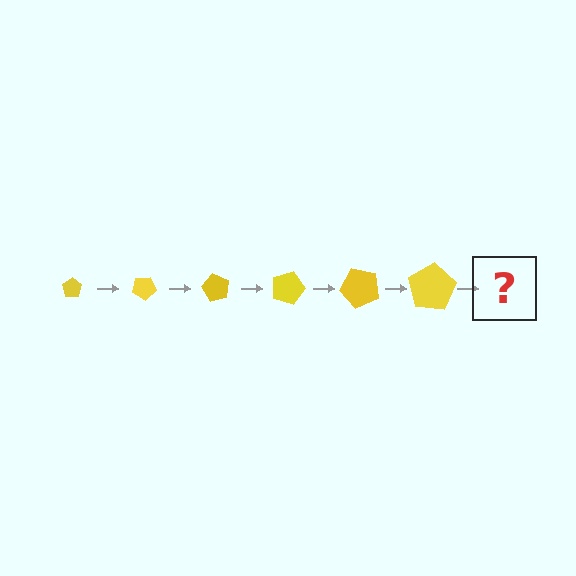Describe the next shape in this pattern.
It should be a pentagon, larger than the previous one and rotated 180 degrees from the start.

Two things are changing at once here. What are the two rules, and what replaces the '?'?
The two rules are that the pentagon grows larger each step and it rotates 30 degrees each step. The '?' should be a pentagon, larger than the previous one and rotated 180 degrees from the start.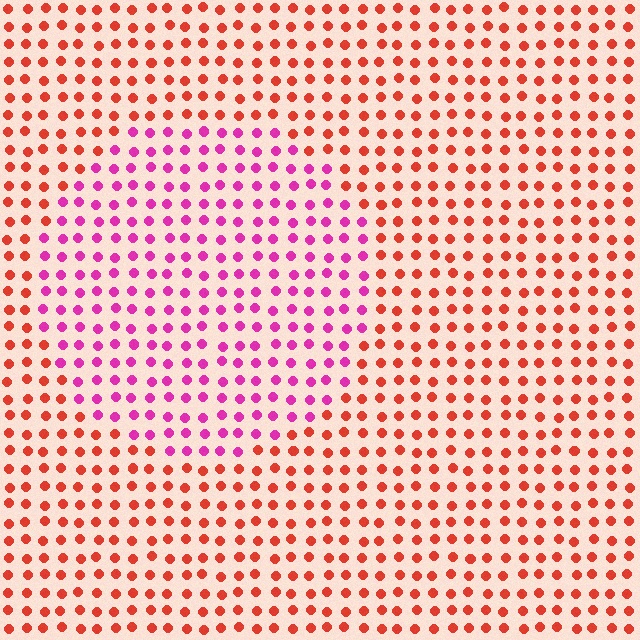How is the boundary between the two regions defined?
The boundary is defined purely by a slight shift in hue (about 49 degrees). Spacing, size, and orientation are identical on both sides.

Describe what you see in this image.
The image is filled with small red elements in a uniform arrangement. A circle-shaped region is visible where the elements are tinted to a slightly different hue, forming a subtle color boundary.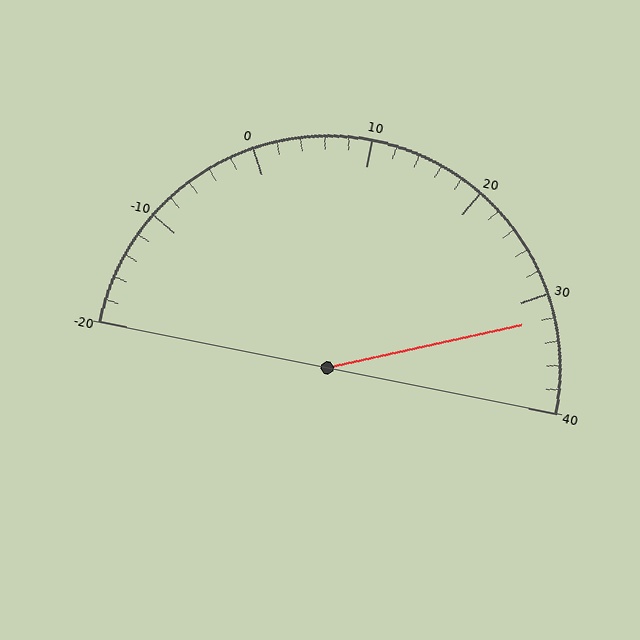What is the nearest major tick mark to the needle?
The nearest major tick mark is 30.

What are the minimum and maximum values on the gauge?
The gauge ranges from -20 to 40.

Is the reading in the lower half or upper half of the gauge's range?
The reading is in the upper half of the range (-20 to 40).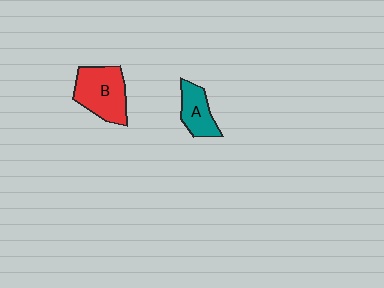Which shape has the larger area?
Shape B (red).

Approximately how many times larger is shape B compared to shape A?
Approximately 1.6 times.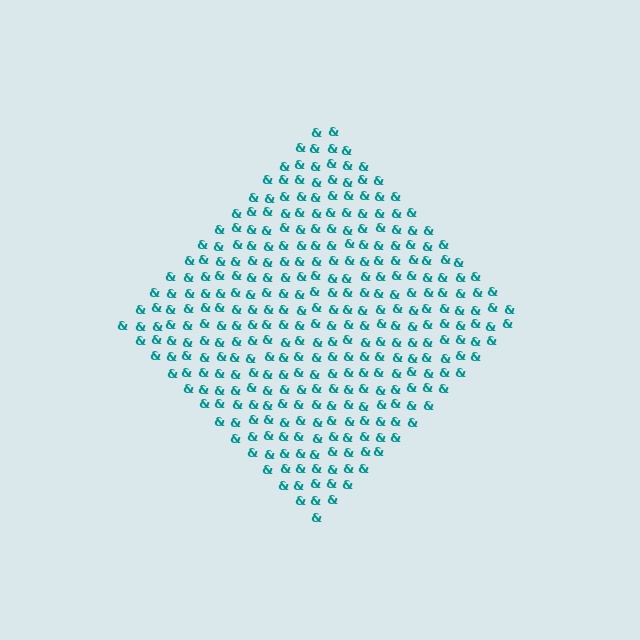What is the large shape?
The large shape is a diamond.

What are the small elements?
The small elements are ampersands.